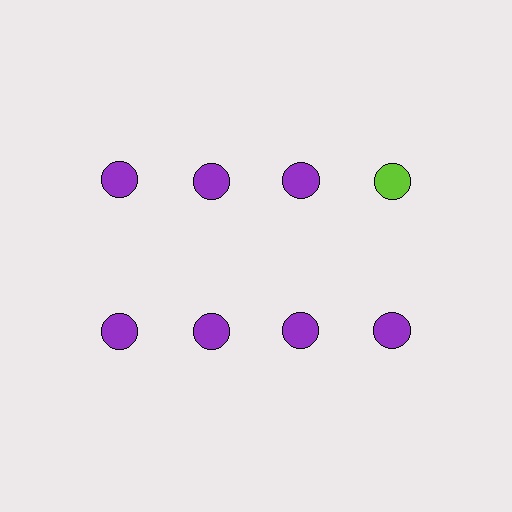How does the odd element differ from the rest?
It has a different color: lime instead of purple.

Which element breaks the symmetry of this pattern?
The lime circle in the top row, second from right column breaks the symmetry. All other shapes are purple circles.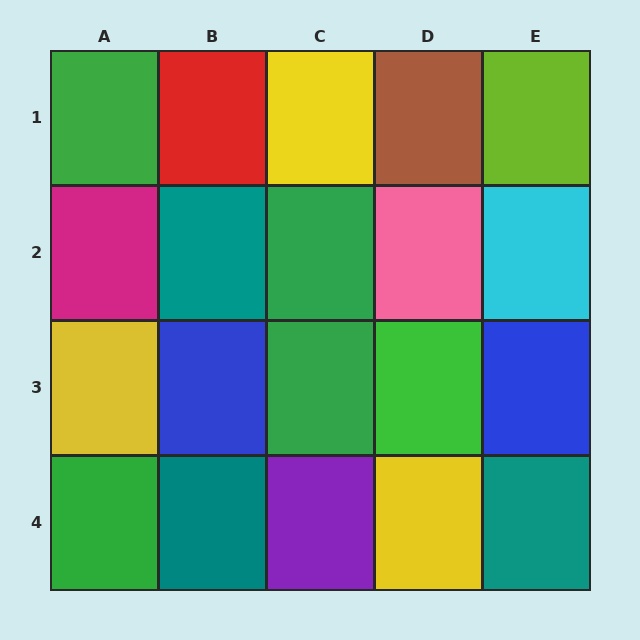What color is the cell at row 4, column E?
Teal.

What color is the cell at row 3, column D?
Green.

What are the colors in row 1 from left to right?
Green, red, yellow, brown, lime.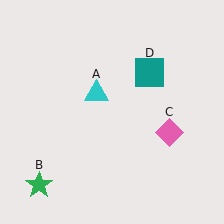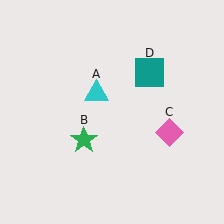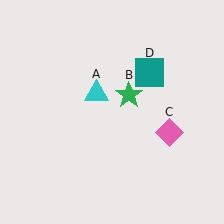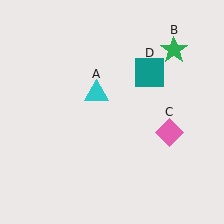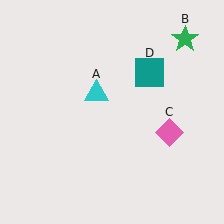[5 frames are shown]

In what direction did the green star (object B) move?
The green star (object B) moved up and to the right.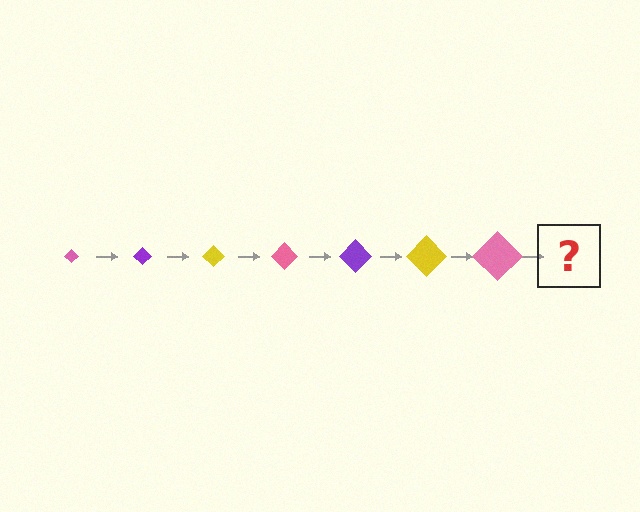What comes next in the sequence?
The next element should be a purple diamond, larger than the previous one.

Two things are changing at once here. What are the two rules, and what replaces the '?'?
The two rules are that the diamond grows larger each step and the color cycles through pink, purple, and yellow. The '?' should be a purple diamond, larger than the previous one.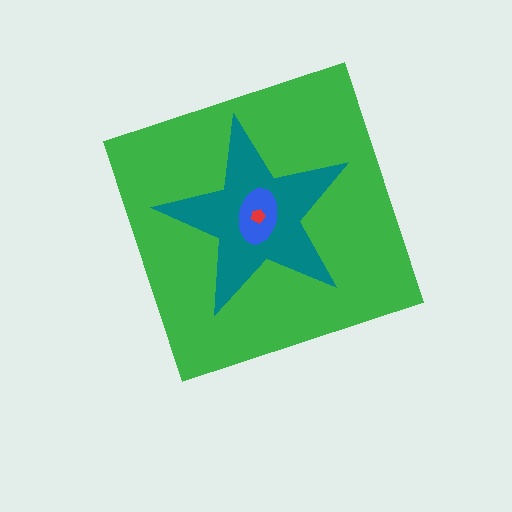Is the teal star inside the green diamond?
Yes.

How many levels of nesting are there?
4.